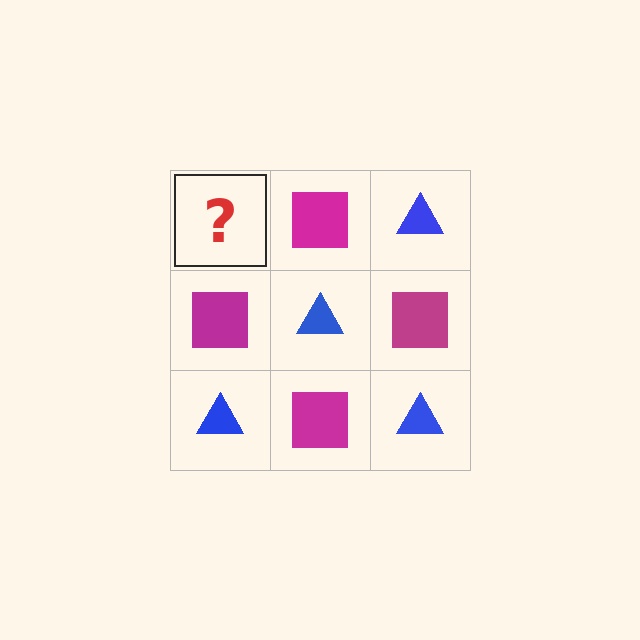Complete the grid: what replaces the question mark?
The question mark should be replaced with a blue triangle.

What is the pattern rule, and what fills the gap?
The rule is that it alternates blue triangle and magenta square in a checkerboard pattern. The gap should be filled with a blue triangle.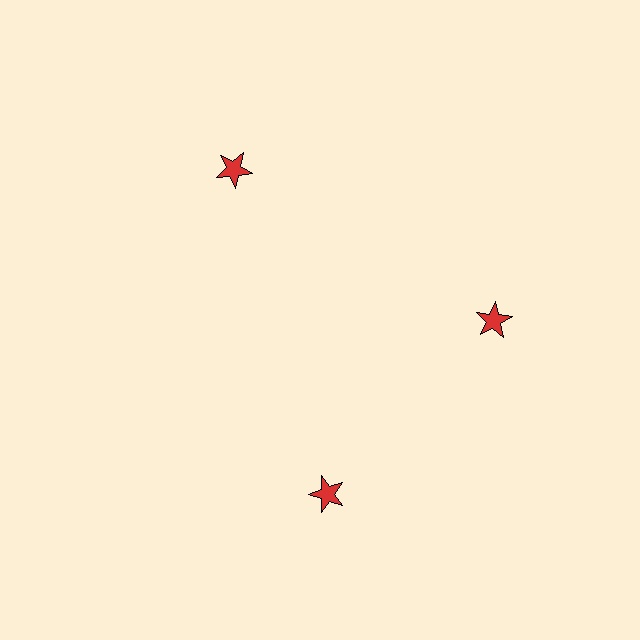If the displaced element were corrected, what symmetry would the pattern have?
It would have 3-fold rotational symmetry — the pattern would map onto itself every 120 degrees.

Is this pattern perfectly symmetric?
No. The 3 red stars are arranged in a ring, but one element near the 7 o'clock position is rotated out of alignment along the ring, breaking the 3-fold rotational symmetry.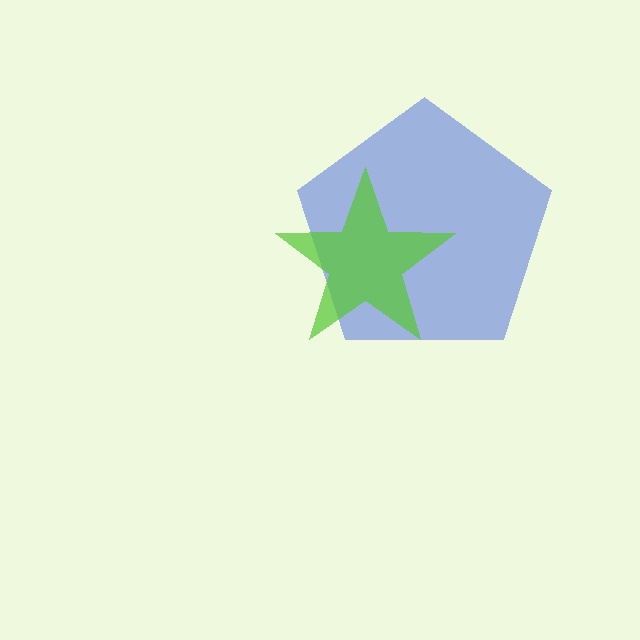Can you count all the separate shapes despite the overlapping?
Yes, there are 2 separate shapes.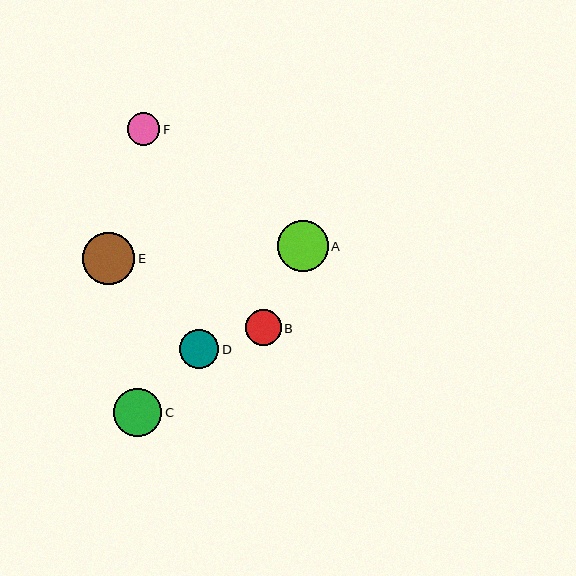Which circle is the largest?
Circle E is the largest with a size of approximately 52 pixels.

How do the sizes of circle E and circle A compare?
Circle E and circle A are approximately the same size.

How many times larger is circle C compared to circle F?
Circle C is approximately 1.5 times the size of circle F.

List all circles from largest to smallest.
From largest to smallest: E, A, C, D, B, F.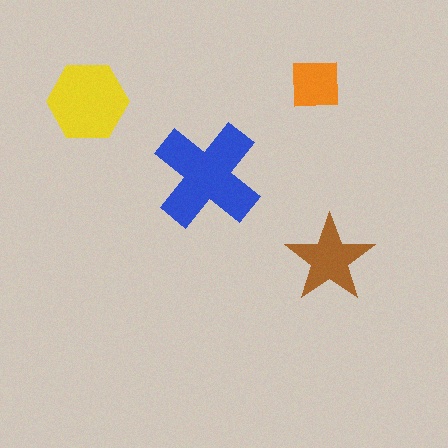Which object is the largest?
The blue cross.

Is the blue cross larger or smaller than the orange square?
Larger.